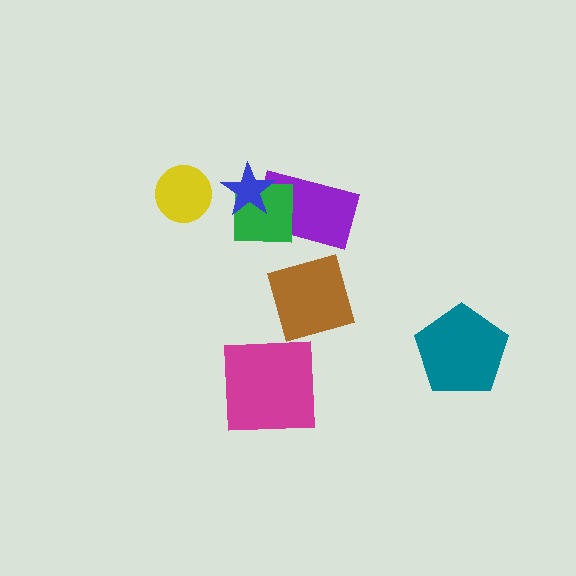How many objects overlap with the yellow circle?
0 objects overlap with the yellow circle.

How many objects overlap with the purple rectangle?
2 objects overlap with the purple rectangle.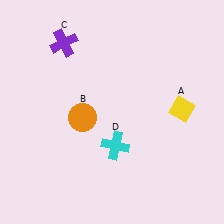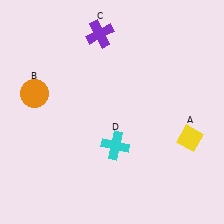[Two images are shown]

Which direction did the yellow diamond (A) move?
The yellow diamond (A) moved down.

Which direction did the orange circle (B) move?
The orange circle (B) moved left.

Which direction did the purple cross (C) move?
The purple cross (C) moved right.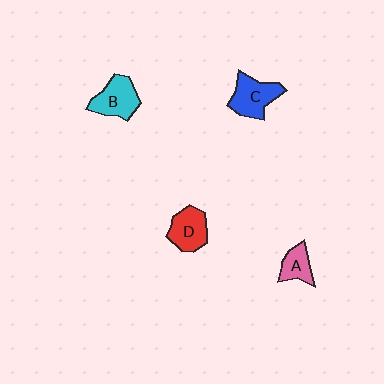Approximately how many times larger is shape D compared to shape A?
Approximately 1.5 times.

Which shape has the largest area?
Shape C (blue).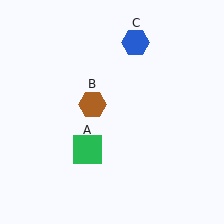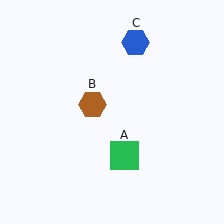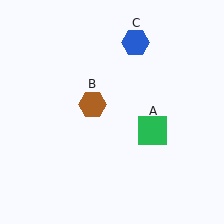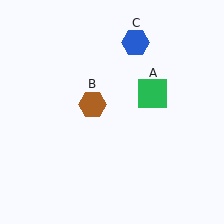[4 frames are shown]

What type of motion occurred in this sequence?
The green square (object A) rotated counterclockwise around the center of the scene.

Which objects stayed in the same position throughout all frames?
Brown hexagon (object B) and blue hexagon (object C) remained stationary.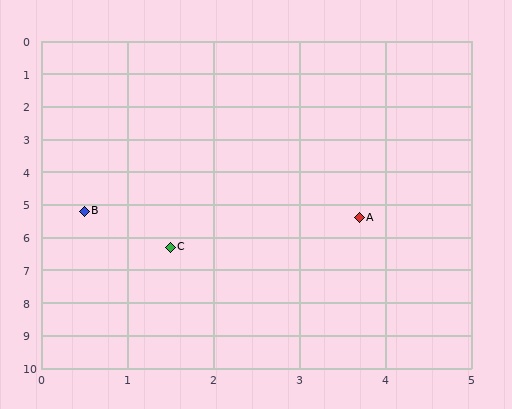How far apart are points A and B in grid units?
Points A and B are about 3.2 grid units apart.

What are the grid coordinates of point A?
Point A is at approximately (3.7, 5.4).